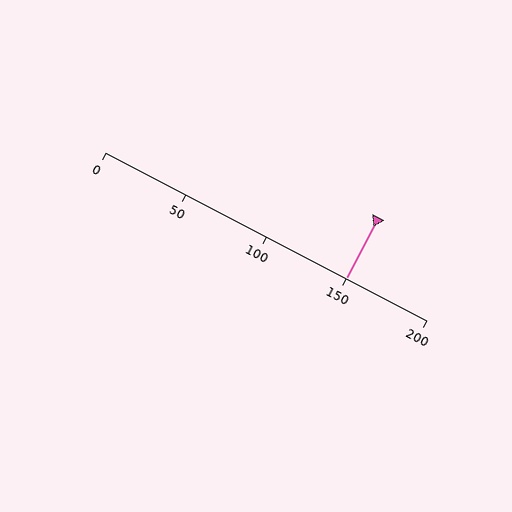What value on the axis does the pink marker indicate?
The marker indicates approximately 150.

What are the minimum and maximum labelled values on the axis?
The axis runs from 0 to 200.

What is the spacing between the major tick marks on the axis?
The major ticks are spaced 50 apart.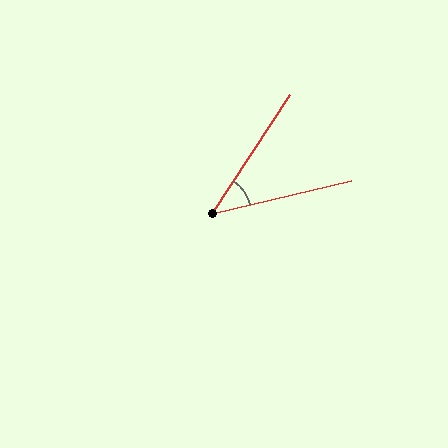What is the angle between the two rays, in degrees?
Approximately 44 degrees.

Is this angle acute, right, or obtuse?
It is acute.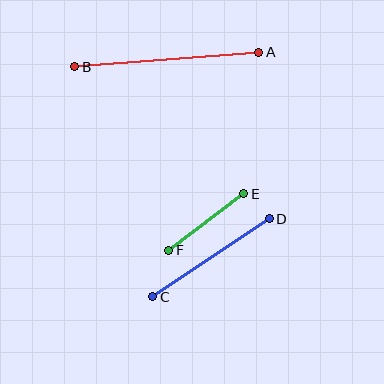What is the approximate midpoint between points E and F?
The midpoint is at approximately (206, 222) pixels.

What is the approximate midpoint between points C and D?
The midpoint is at approximately (211, 258) pixels.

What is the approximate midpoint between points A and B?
The midpoint is at approximately (167, 60) pixels.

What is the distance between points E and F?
The distance is approximately 94 pixels.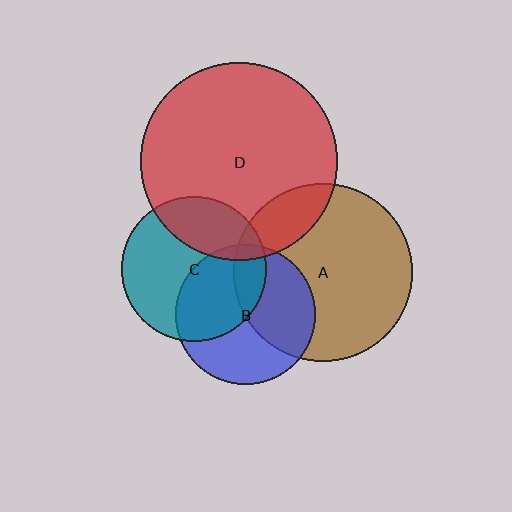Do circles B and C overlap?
Yes.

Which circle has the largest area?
Circle D (red).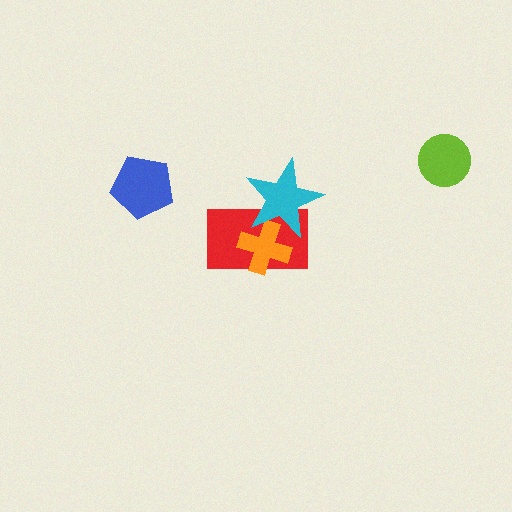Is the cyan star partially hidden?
No, no other shape covers it.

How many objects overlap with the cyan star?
2 objects overlap with the cyan star.